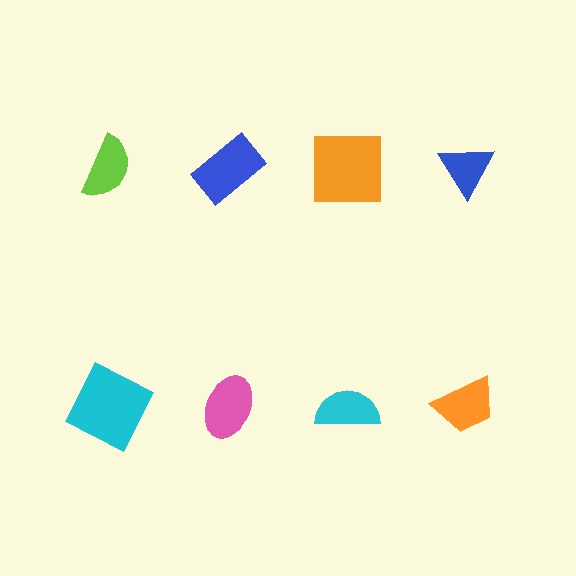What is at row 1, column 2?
A blue rectangle.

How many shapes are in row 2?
4 shapes.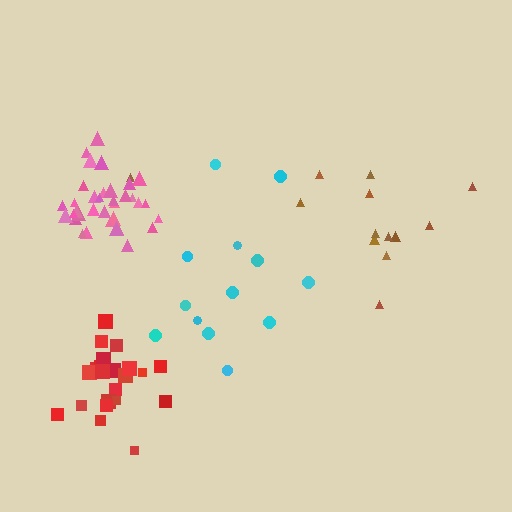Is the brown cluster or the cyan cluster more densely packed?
Cyan.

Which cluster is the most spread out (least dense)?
Brown.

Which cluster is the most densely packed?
Pink.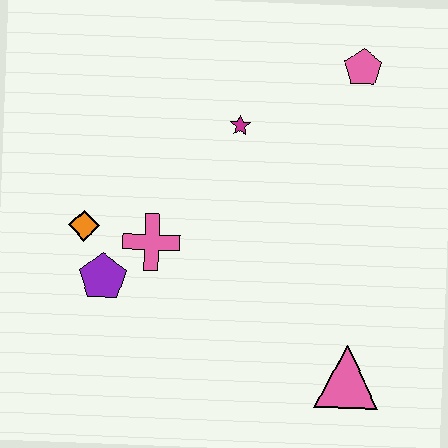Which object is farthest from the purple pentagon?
The pink pentagon is farthest from the purple pentagon.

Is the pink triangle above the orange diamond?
No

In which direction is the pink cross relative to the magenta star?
The pink cross is below the magenta star.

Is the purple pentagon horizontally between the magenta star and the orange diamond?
Yes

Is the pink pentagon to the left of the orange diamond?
No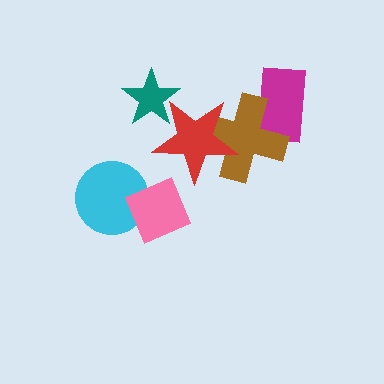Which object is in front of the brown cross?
The red star is in front of the brown cross.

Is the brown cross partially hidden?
Yes, it is partially covered by another shape.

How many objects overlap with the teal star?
1 object overlaps with the teal star.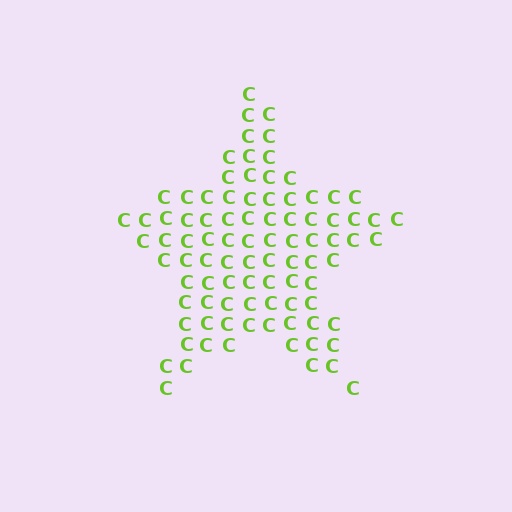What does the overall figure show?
The overall figure shows a star.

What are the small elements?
The small elements are letter C's.